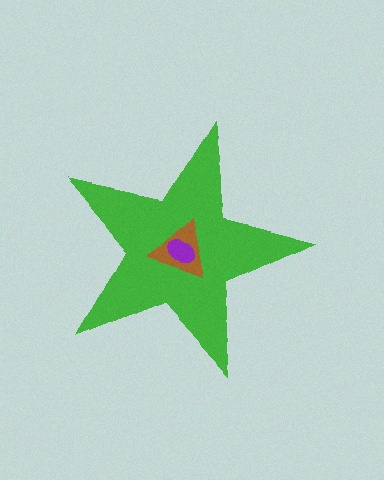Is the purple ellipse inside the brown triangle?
Yes.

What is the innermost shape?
The purple ellipse.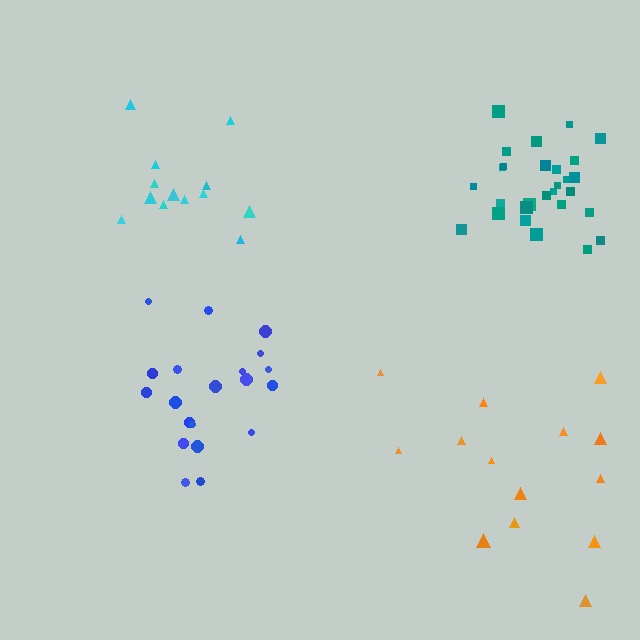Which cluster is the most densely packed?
Teal.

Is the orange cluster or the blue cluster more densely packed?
Blue.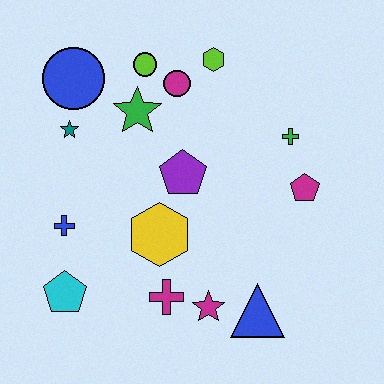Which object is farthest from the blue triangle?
The blue circle is farthest from the blue triangle.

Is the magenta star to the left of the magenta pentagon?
Yes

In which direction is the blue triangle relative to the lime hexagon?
The blue triangle is below the lime hexagon.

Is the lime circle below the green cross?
No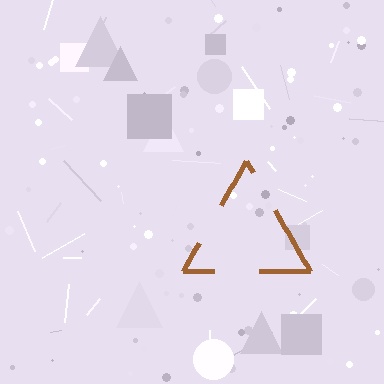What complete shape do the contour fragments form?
The contour fragments form a triangle.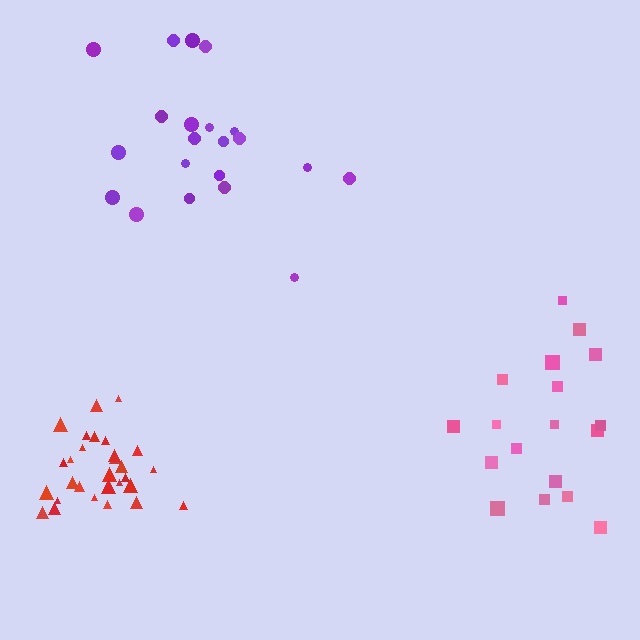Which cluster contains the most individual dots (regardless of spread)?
Red (29).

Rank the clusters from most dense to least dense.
red, purple, pink.